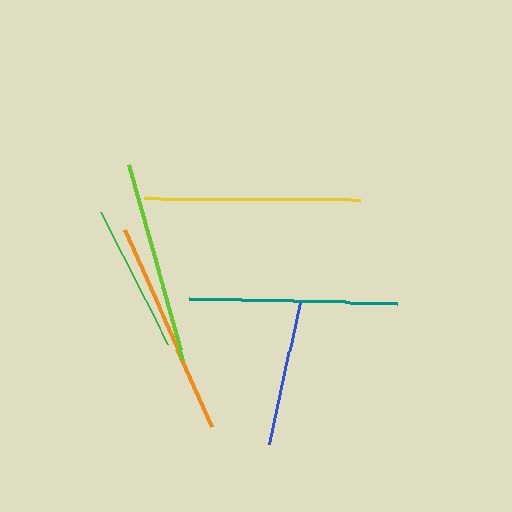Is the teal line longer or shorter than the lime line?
The teal line is longer than the lime line.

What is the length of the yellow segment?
The yellow segment is approximately 216 pixels long.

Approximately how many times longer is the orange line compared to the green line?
The orange line is approximately 1.5 times the length of the green line.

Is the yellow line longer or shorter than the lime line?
The yellow line is longer than the lime line.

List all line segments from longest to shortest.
From longest to shortest: yellow, orange, teal, lime, green, blue.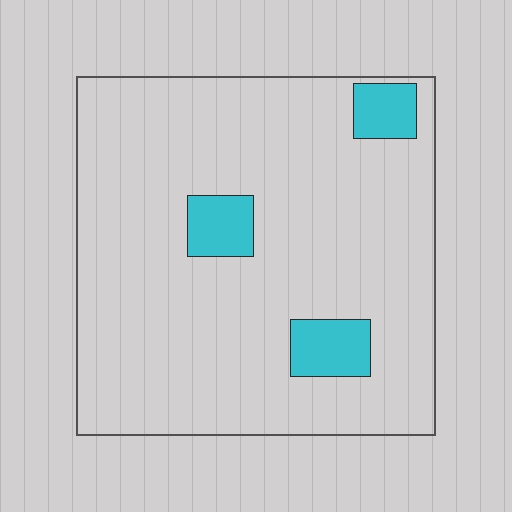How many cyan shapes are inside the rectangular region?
3.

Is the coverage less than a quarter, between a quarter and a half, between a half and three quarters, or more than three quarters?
Less than a quarter.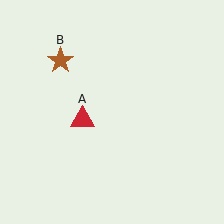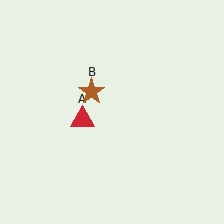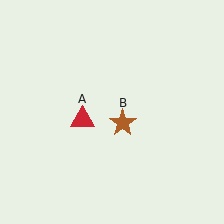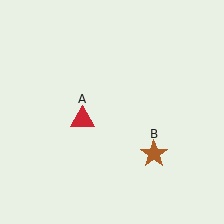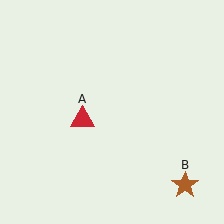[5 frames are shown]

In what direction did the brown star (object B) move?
The brown star (object B) moved down and to the right.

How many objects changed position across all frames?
1 object changed position: brown star (object B).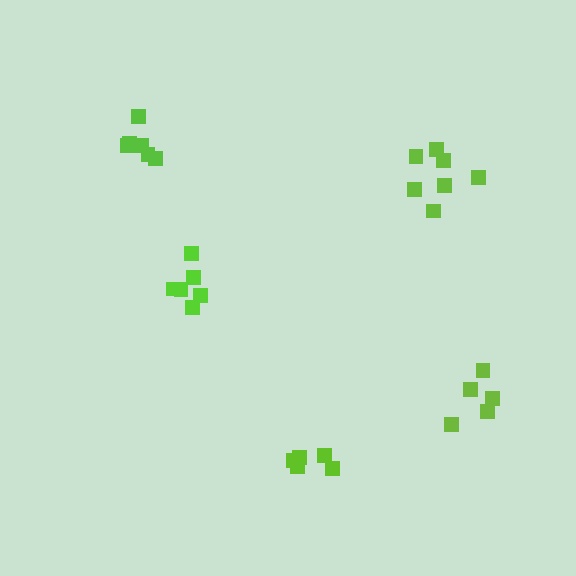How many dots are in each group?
Group 1: 6 dots, Group 2: 5 dots, Group 3: 6 dots, Group 4: 7 dots, Group 5: 5 dots (29 total).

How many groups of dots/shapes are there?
There are 5 groups.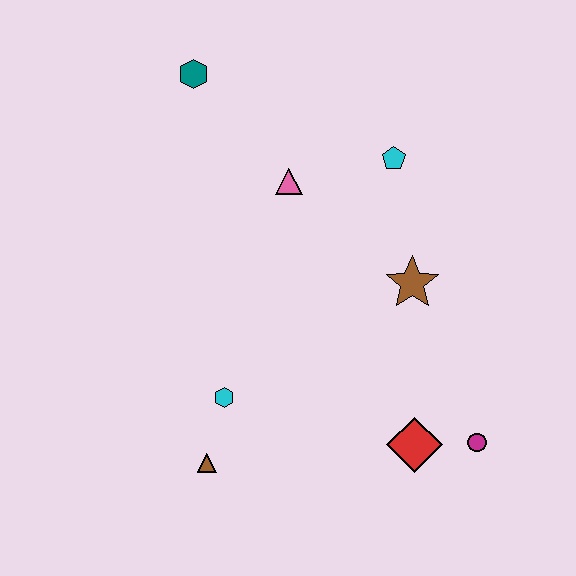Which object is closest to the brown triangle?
The cyan hexagon is closest to the brown triangle.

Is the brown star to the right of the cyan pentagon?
Yes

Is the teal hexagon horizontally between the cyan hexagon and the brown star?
No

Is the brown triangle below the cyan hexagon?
Yes